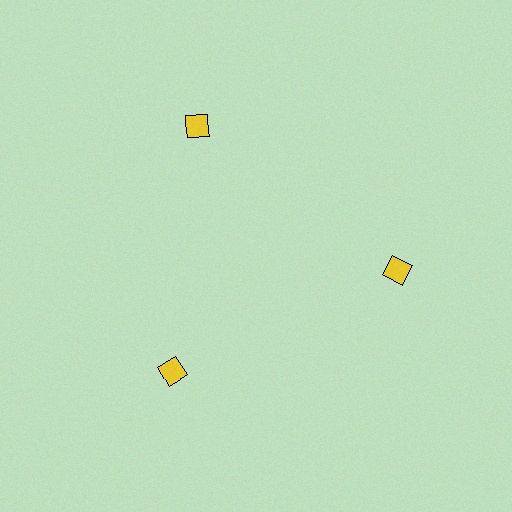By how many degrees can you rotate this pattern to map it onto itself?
The pattern maps onto itself every 120 degrees of rotation.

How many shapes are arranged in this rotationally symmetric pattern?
There are 3 shapes, arranged in 3 groups of 1.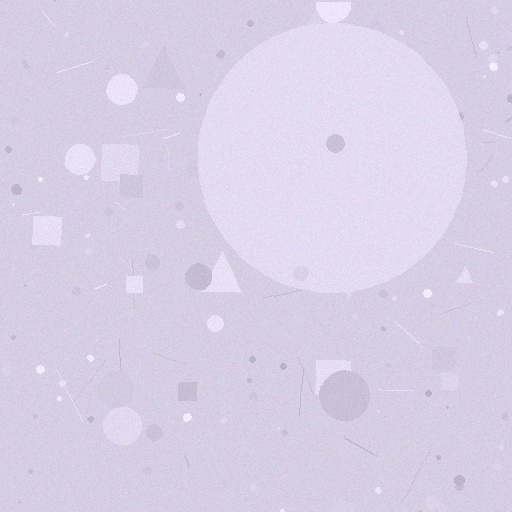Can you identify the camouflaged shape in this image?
The camouflaged shape is a circle.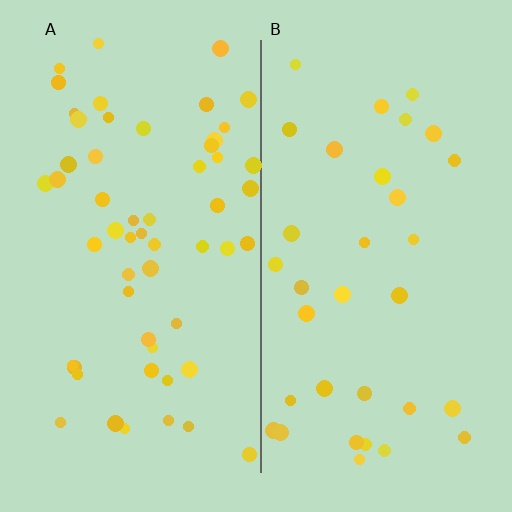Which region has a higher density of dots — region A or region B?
A (the left).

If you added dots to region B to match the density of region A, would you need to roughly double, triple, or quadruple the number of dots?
Approximately double.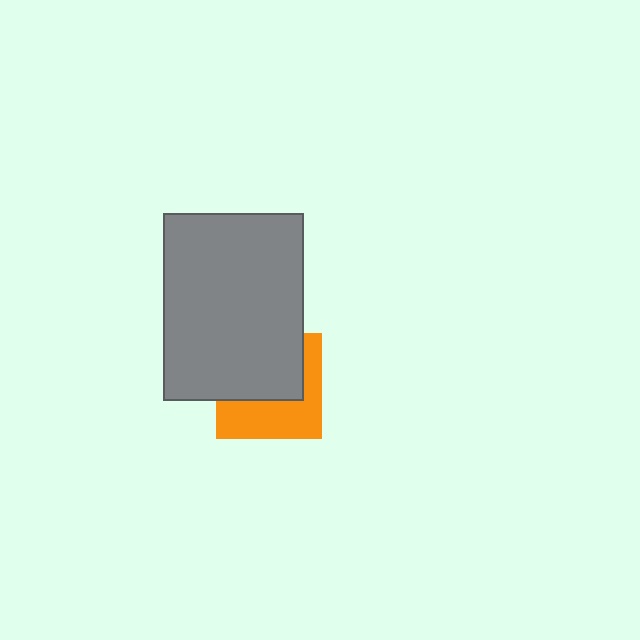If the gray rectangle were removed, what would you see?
You would see the complete orange square.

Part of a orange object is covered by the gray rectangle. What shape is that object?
It is a square.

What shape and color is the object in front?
The object in front is a gray rectangle.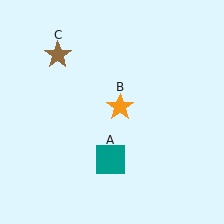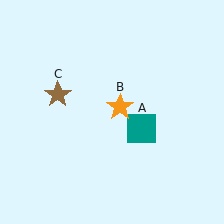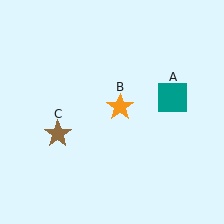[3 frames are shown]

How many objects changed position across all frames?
2 objects changed position: teal square (object A), brown star (object C).